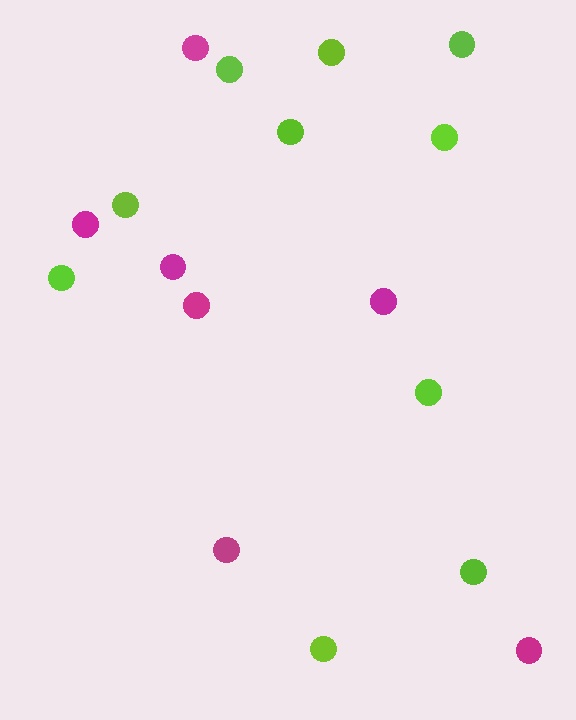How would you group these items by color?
There are 2 groups: one group of magenta circles (7) and one group of lime circles (10).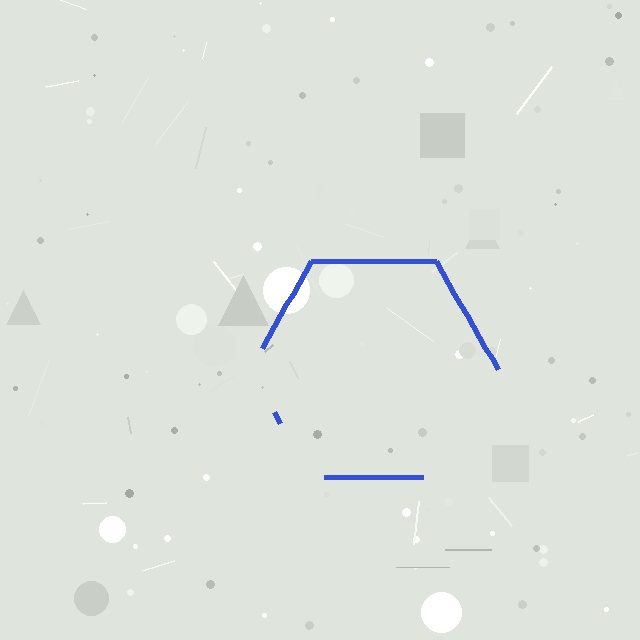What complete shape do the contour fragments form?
The contour fragments form a hexagon.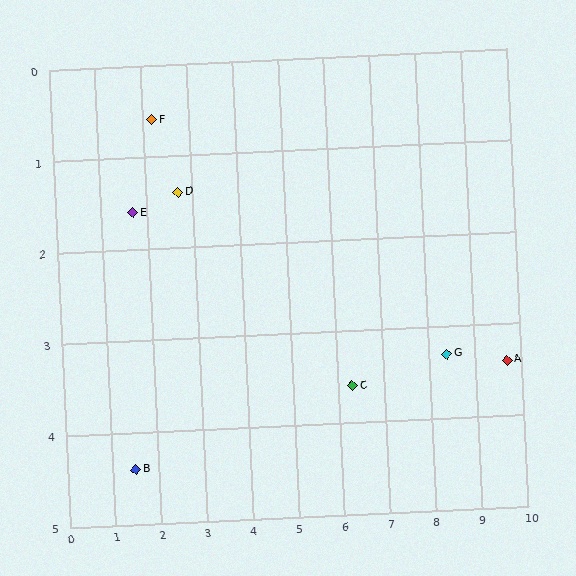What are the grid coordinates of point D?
Point D is at approximately (2.7, 1.4).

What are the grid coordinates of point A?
Point A is at approximately (9.7, 3.4).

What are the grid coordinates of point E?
Point E is at approximately (1.7, 1.6).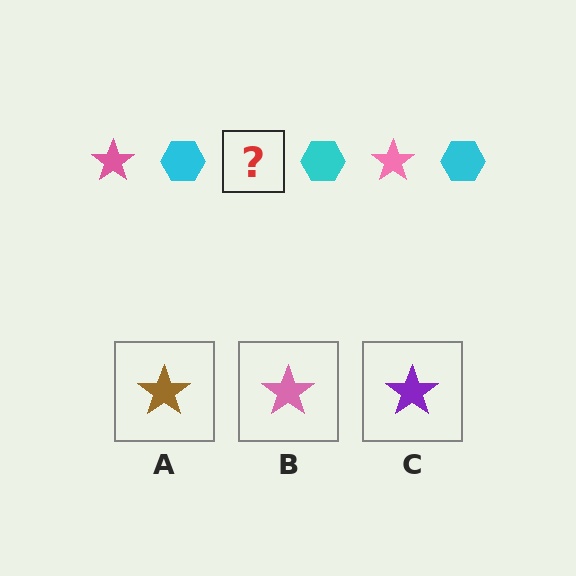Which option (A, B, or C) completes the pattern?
B.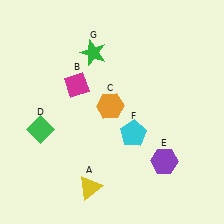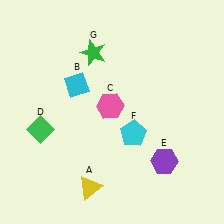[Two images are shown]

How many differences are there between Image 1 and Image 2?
There are 2 differences between the two images.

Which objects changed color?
B changed from magenta to cyan. C changed from orange to pink.